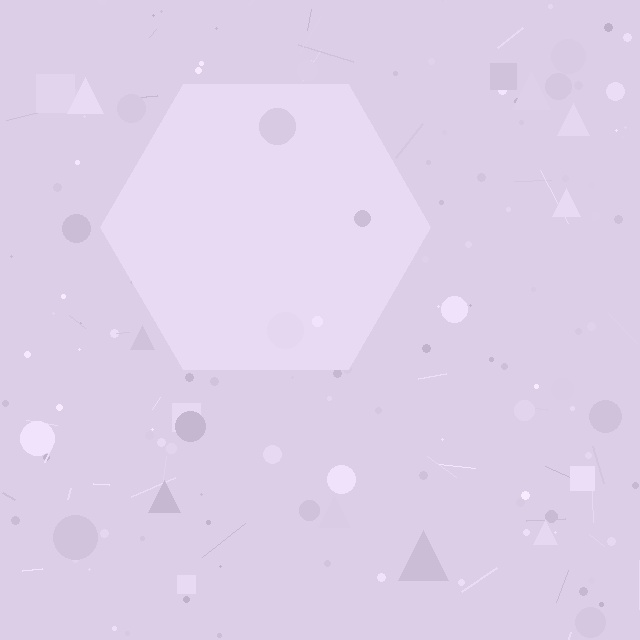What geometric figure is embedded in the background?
A hexagon is embedded in the background.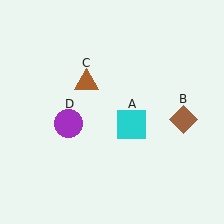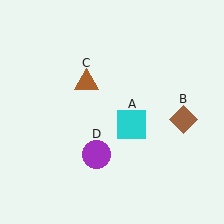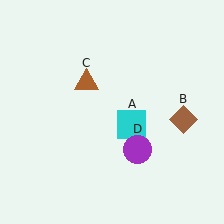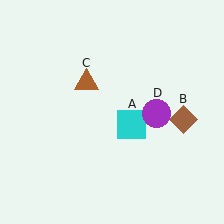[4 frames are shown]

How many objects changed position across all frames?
1 object changed position: purple circle (object D).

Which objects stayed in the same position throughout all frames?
Cyan square (object A) and brown diamond (object B) and brown triangle (object C) remained stationary.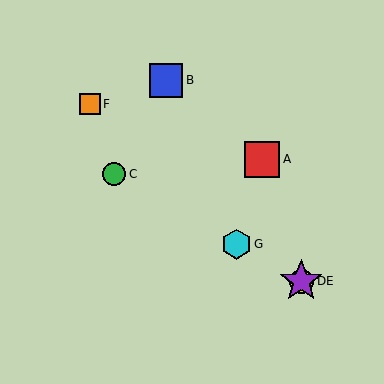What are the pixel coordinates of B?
Object B is at (166, 80).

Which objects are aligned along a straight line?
Objects C, D, E, G are aligned along a straight line.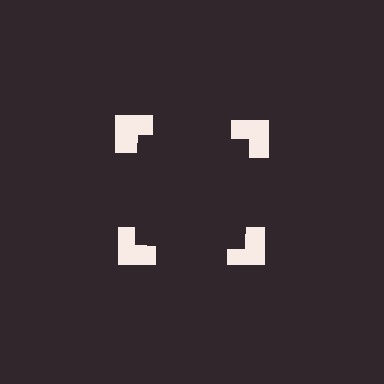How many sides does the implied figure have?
4 sides.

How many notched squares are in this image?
There are 4 — one at each vertex of the illusory square.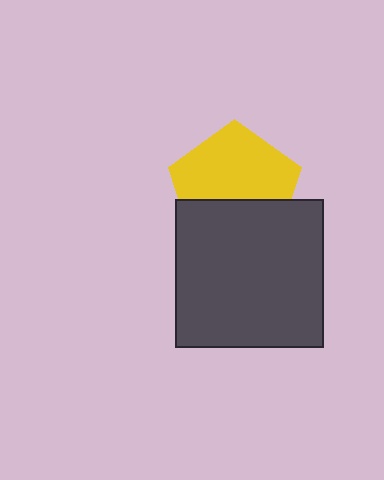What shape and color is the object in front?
The object in front is a dark gray square.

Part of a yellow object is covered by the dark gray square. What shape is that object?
It is a pentagon.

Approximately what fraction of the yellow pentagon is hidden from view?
Roughly 39% of the yellow pentagon is hidden behind the dark gray square.